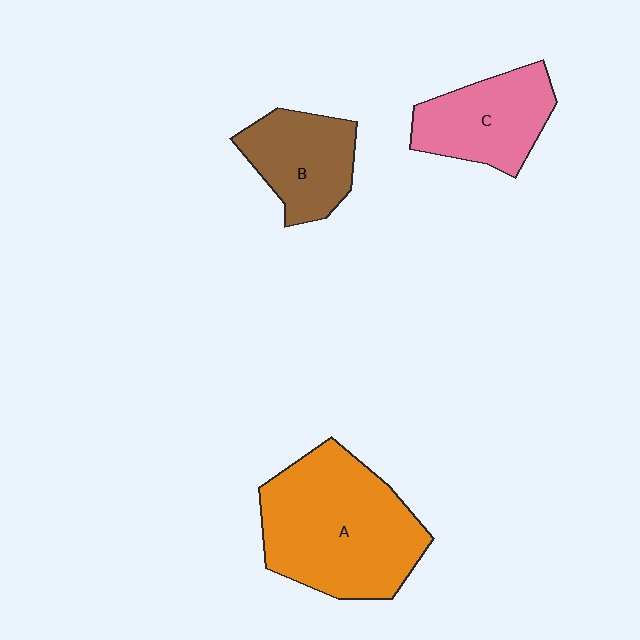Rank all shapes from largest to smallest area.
From largest to smallest: A (orange), C (pink), B (brown).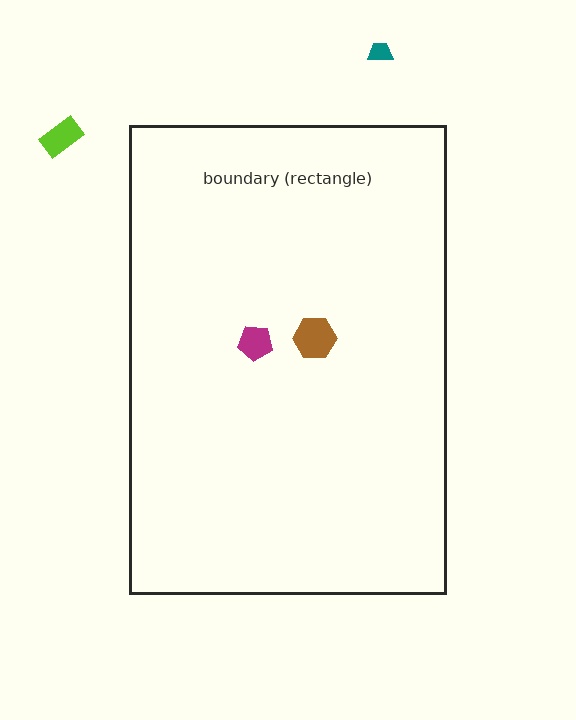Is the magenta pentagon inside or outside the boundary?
Inside.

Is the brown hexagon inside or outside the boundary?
Inside.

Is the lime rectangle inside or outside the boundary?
Outside.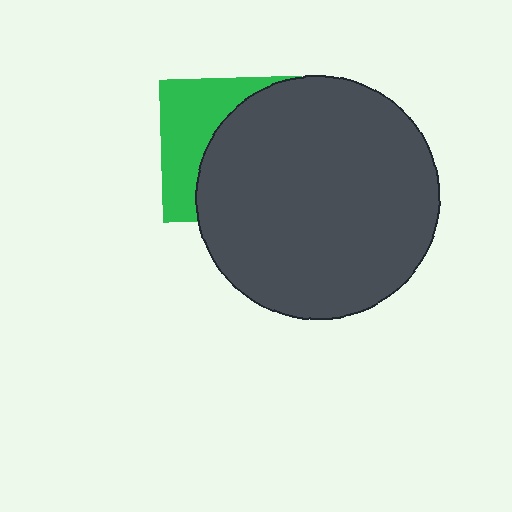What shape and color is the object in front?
The object in front is a dark gray circle.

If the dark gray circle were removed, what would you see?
You would see the complete green square.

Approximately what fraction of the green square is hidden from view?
Roughly 61% of the green square is hidden behind the dark gray circle.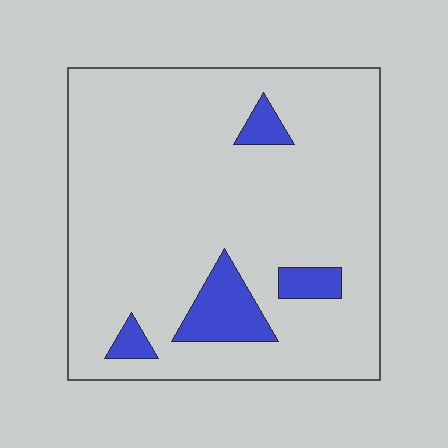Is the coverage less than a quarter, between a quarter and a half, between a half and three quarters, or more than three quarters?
Less than a quarter.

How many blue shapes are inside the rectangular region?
4.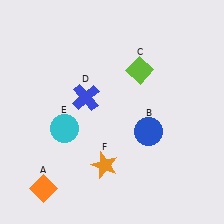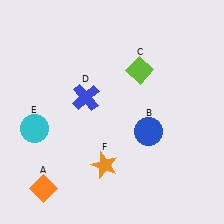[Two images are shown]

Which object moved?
The cyan circle (E) moved left.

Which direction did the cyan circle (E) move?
The cyan circle (E) moved left.